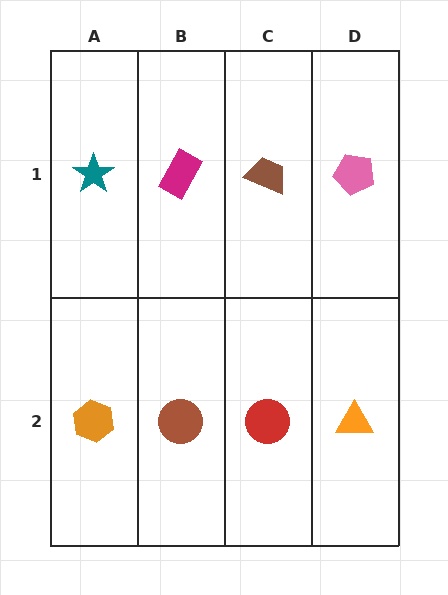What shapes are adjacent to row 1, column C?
A red circle (row 2, column C), a magenta rectangle (row 1, column B), a pink pentagon (row 1, column D).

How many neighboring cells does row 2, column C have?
3.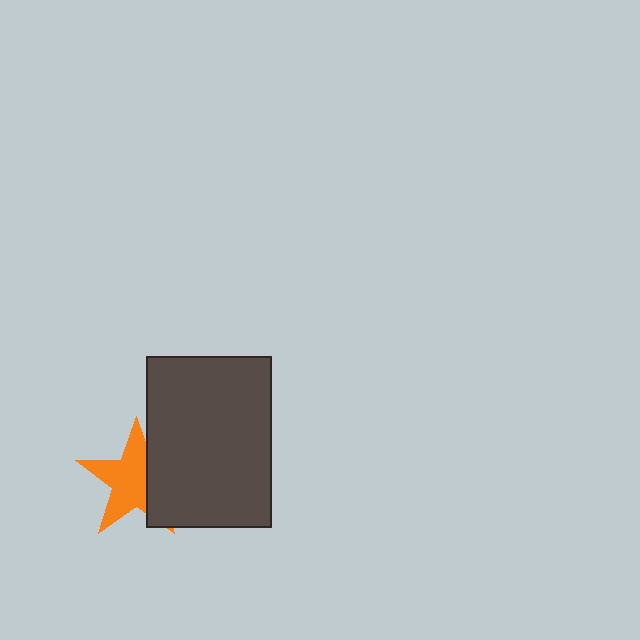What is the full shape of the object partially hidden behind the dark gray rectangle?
The partially hidden object is an orange star.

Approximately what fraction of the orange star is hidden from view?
Roughly 36% of the orange star is hidden behind the dark gray rectangle.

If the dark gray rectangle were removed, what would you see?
You would see the complete orange star.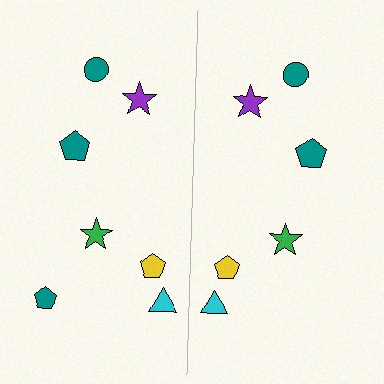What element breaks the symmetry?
A teal pentagon is missing from the right side.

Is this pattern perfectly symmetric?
No, the pattern is not perfectly symmetric. A teal pentagon is missing from the right side.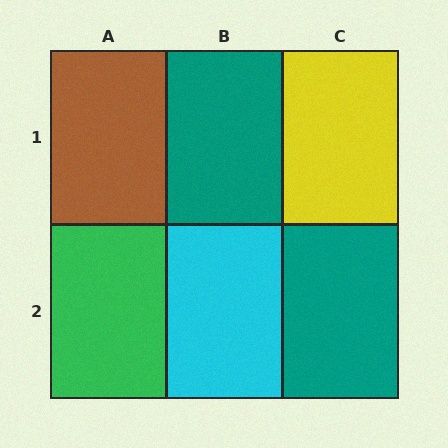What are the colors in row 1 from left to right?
Brown, teal, yellow.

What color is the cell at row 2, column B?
Cyan.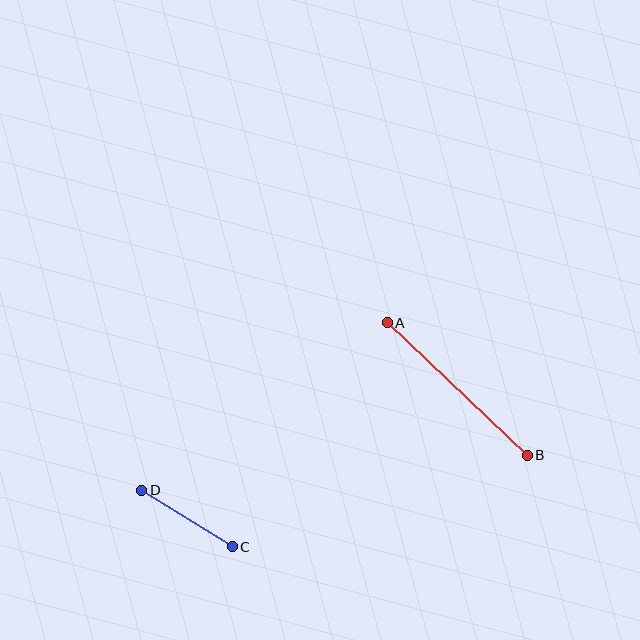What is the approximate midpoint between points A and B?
The midpoint is at approximately (457, 389) pixels.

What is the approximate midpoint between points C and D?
The midpoint is at approximately (187, 519) pixels.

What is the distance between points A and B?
The distance is approximately 193 pixels.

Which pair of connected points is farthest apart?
Points A and B are farthest apart.